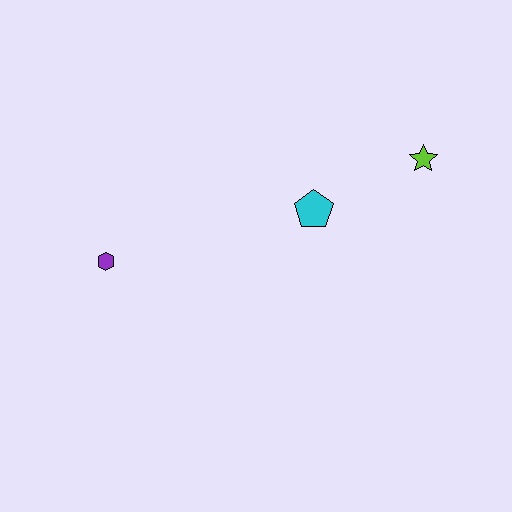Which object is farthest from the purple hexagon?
The lime star is farthest from the purple hexagon.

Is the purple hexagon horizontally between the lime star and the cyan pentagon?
No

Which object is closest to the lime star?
The cyan pentagon is closest to the lime star.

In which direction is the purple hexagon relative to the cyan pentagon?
The purple hexagon is to the left of the cyan pentagon.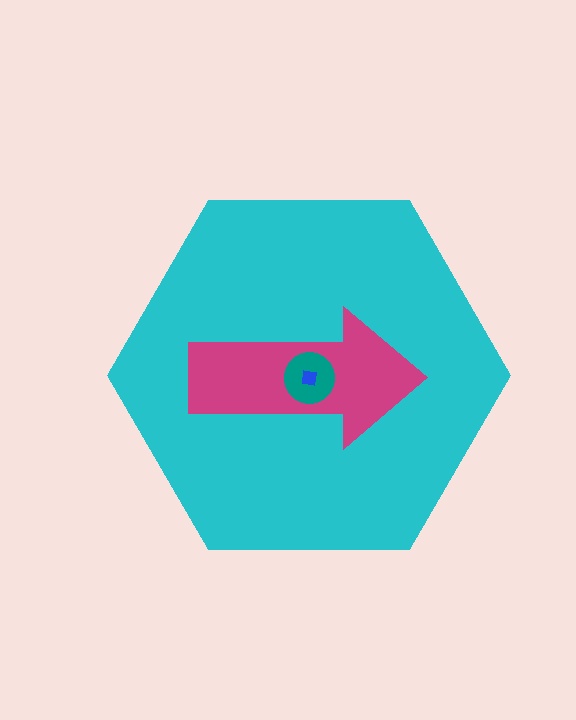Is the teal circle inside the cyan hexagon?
Yes.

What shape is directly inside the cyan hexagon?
The magenta arrow.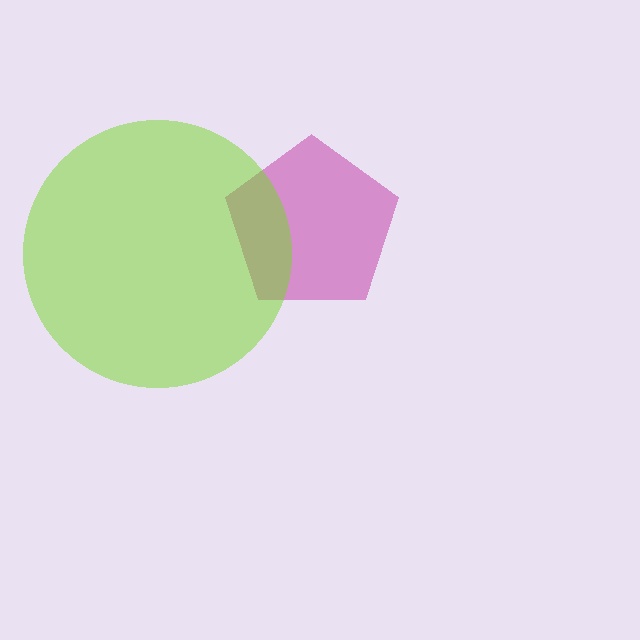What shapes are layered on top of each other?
The layered shapes are: a magenta pentagon, a lime circle.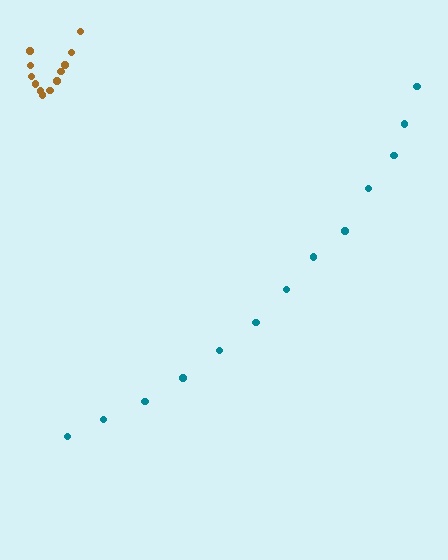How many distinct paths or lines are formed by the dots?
There are 2 distinct paths.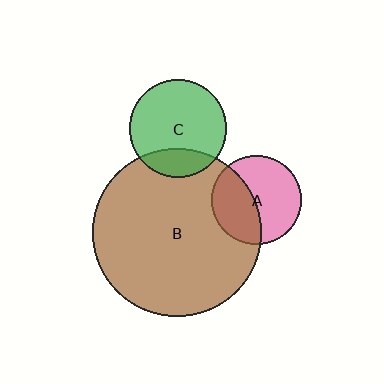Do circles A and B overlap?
Yes.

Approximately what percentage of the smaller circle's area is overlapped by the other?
Approximately 40%.